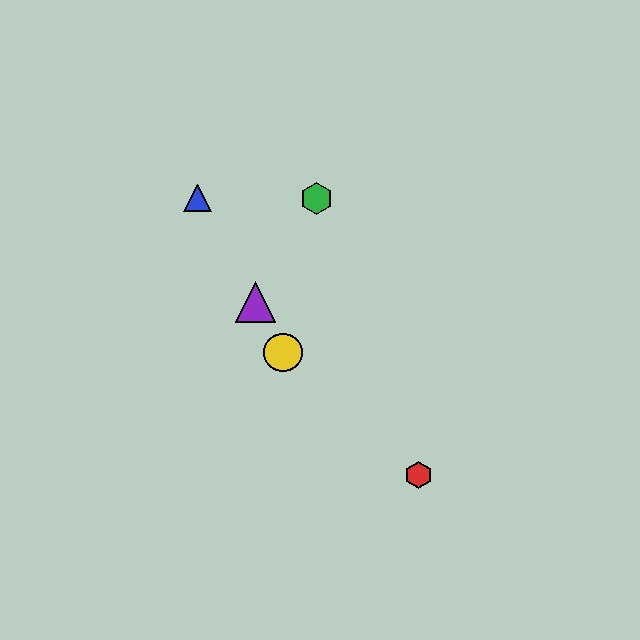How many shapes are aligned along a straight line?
3 shapes (the blue triangle, the yellow circle, the purple triangle) are aligned along a straight line.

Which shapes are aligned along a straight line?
The blue triangle, the yellow circle, the purple triangle are aligned along a straight line.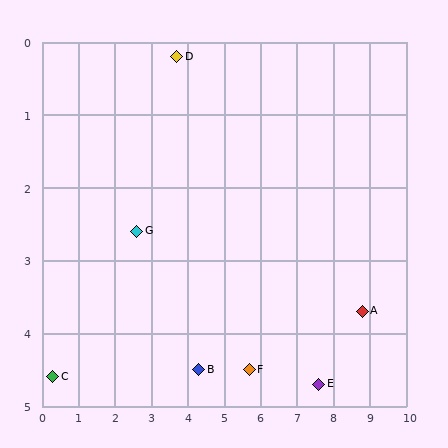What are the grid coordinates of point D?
Point D is at approximately (3.7, 0.2).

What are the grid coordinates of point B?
Point B is at approximately (4.3, 4.5).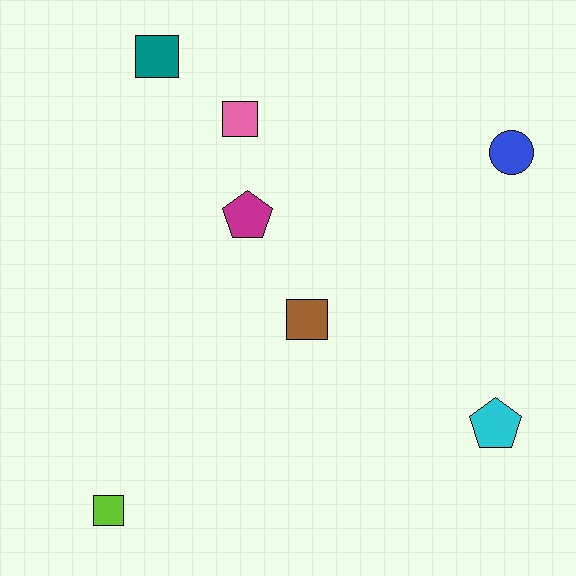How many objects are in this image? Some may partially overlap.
There are 7 objects.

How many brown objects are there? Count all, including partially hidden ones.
There is 1 brown object.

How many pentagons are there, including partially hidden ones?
There are 2 pentagons.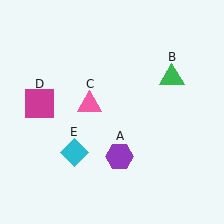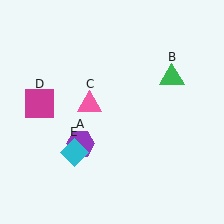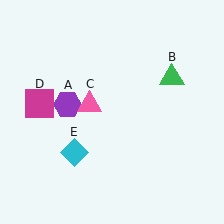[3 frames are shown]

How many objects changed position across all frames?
1 object changed position: purple hexagon (object A).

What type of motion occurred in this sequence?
The purple hexagon (object A) rotated clockwise around the center of the scene.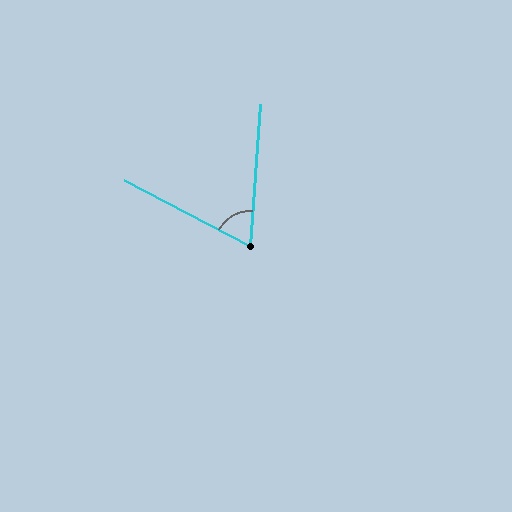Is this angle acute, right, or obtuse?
It is acute.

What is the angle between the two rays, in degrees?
Approximately 66 degrees.